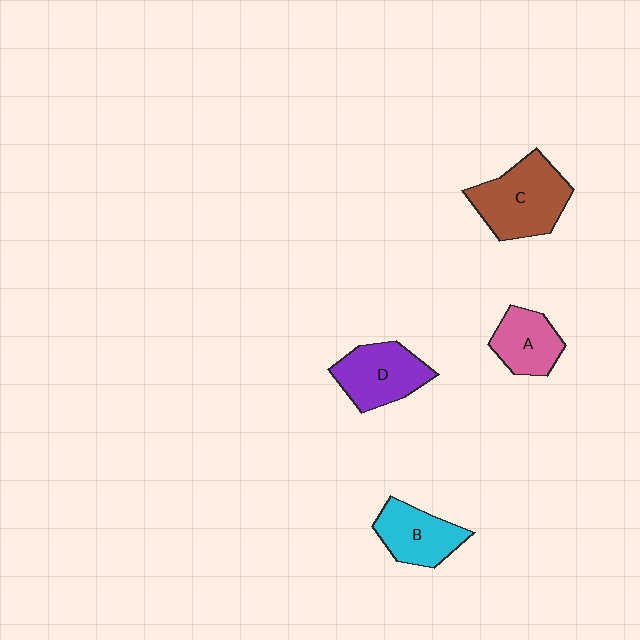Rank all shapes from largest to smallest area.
From largest to smallest: C (brown), D (purple), B (cyan), A (pink).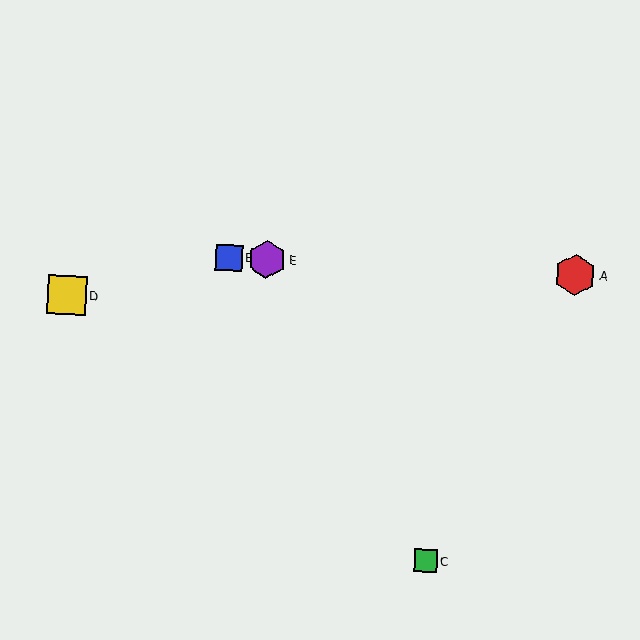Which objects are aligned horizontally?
Objects A, B, E are aligned horizontally.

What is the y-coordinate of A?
Object A is at y≈275.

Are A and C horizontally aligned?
No, A is at y≈275 and C is at y≈560.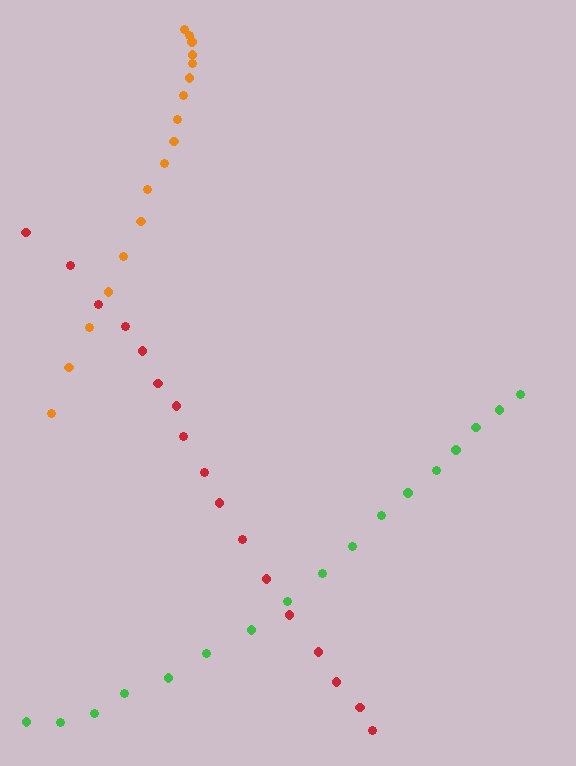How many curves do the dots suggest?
There are 3 distinct paths.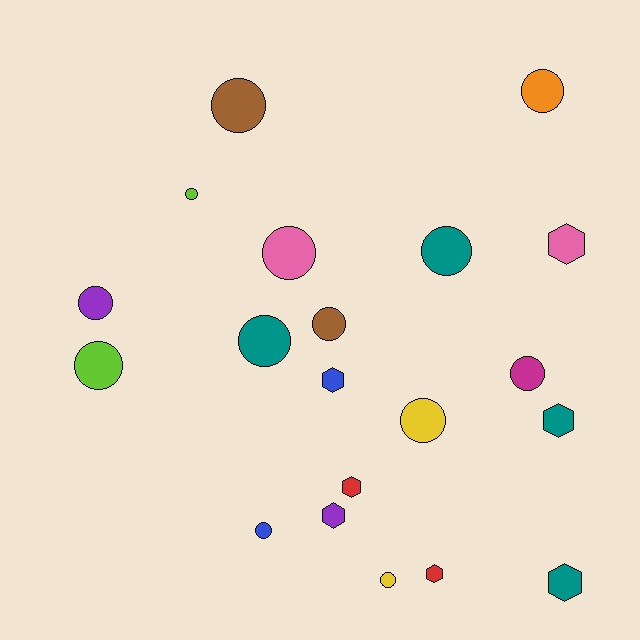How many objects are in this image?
There are 20 objects.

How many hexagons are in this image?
There are 7 hexagons.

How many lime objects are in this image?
There are 2 lime objects.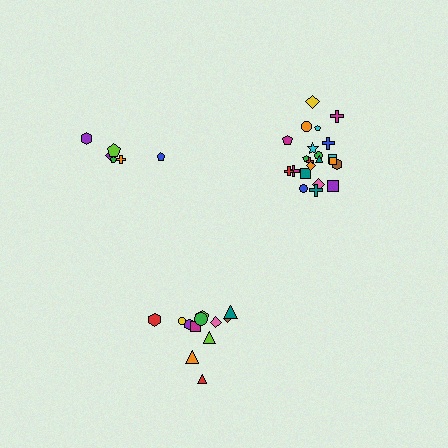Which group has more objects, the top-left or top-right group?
The top-right group.